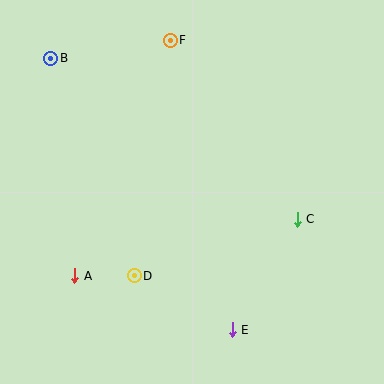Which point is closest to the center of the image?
Point D at (134, 276) is closest to the center.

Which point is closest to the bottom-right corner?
Point E is closest to the bottom-right corner.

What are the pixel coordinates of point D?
Point D is at (134, 276).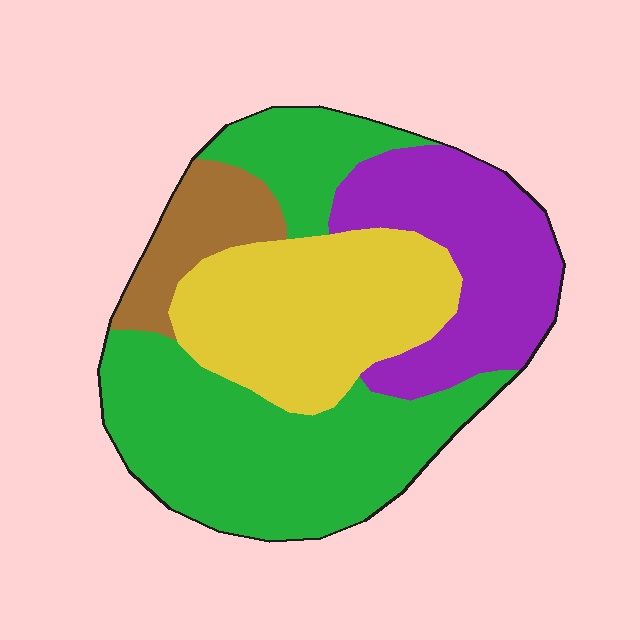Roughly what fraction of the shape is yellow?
Yellow covers about 25% of the shape.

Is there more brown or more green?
Green.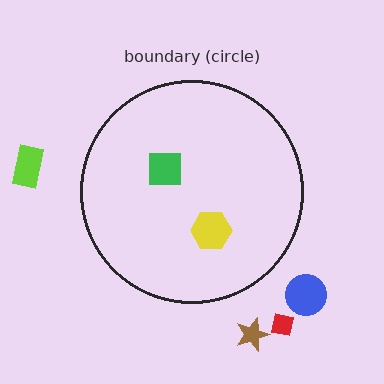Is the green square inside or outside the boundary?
Inside.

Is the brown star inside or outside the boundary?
Outside.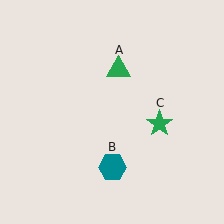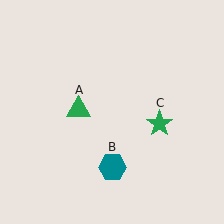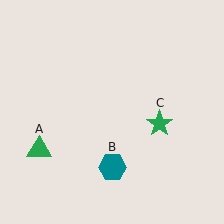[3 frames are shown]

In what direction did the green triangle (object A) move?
The green triangle (object A) moved down and to the left.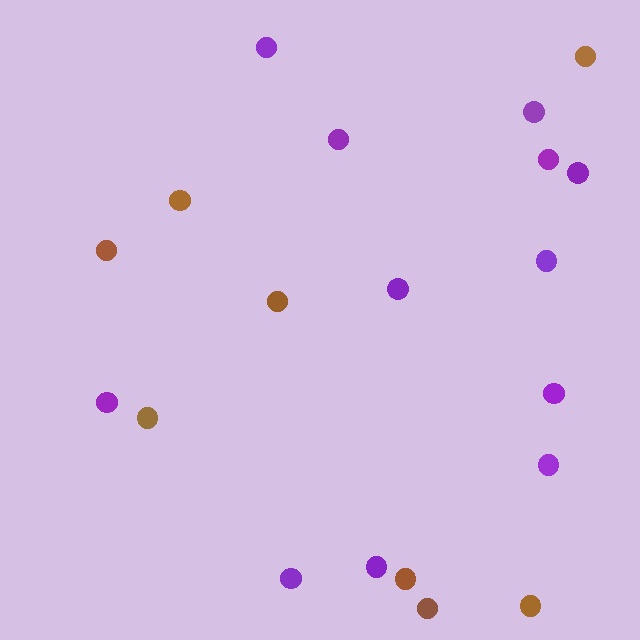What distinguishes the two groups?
There are 2 groups: one group of brown circles (8) and one group of purple circles (12).